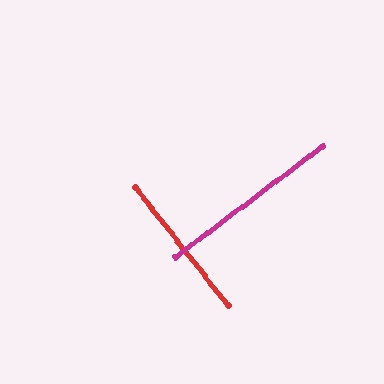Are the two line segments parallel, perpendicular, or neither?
Perpendicular — they meet at approximately 89°.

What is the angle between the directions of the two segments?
Approximately 89 degrees.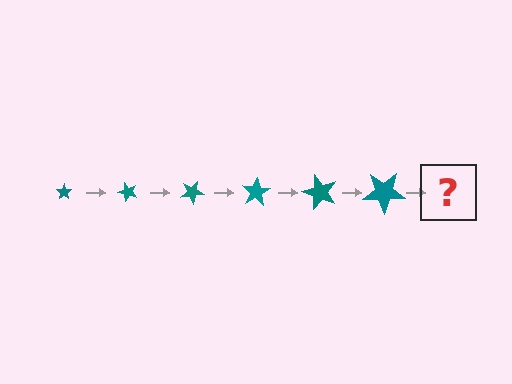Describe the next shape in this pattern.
It should be a star, larger than the previous one and rotated 300 degrees from the start.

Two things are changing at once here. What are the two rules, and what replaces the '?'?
The two rules are that the star grows larger each step and it rotates 50 degrees each step. The '?' should be a star, larger than the previous one and rotated 300 degrees from the start.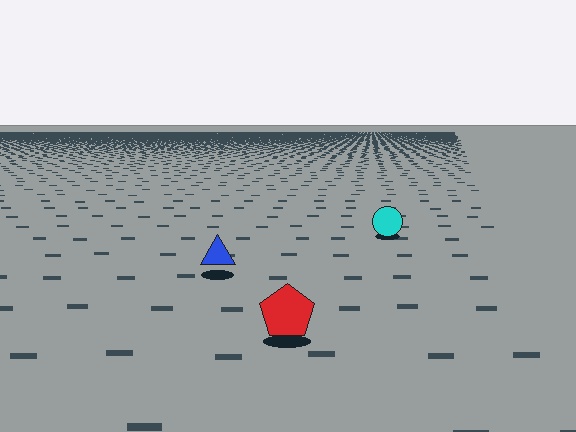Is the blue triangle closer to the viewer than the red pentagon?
No. The red pentagon is closer — you can tell from the texture gradient: the ground texture is coarser near it.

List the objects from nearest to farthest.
From nearest to farthest: the red pentagon, the blue triangle, the cyan circle.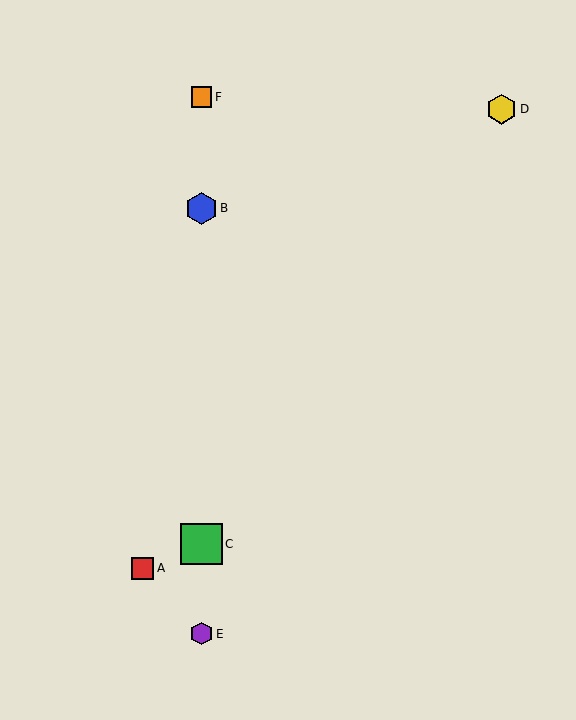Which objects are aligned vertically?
Objects B, C, E, F are aligned vertically.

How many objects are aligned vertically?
4 objects (B, C, E, F) are aligned vertically.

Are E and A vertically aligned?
No, E is at x≈202 and A is at x≈142.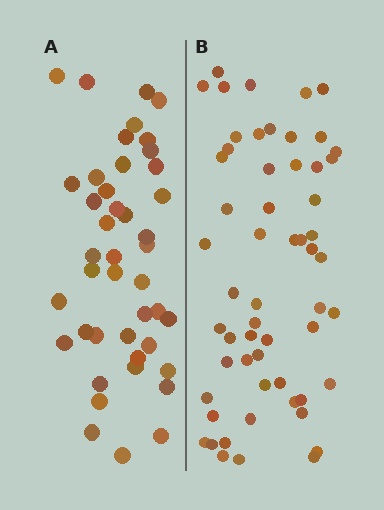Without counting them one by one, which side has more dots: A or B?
Region B (the right region) has more dots.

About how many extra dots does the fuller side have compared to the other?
Region B has approximately 15 more dots than region A.